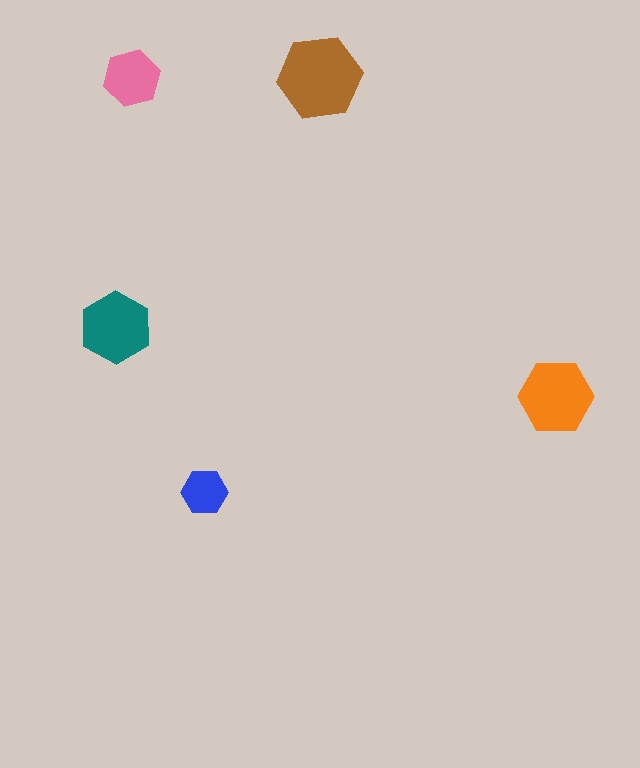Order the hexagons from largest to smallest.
the brown one, the orange one, the teal one, the pink one, the blue one.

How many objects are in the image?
There are 5 objects in the image.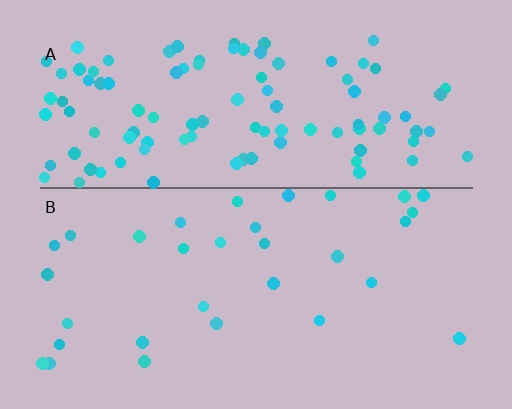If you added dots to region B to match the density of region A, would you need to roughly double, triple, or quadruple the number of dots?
Approximately triple.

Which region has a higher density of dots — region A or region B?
A (the top).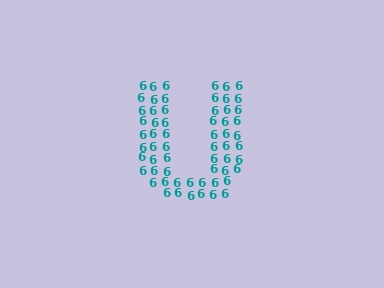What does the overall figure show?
The overall figure shows the letter U.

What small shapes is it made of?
It is made of small digit 6's.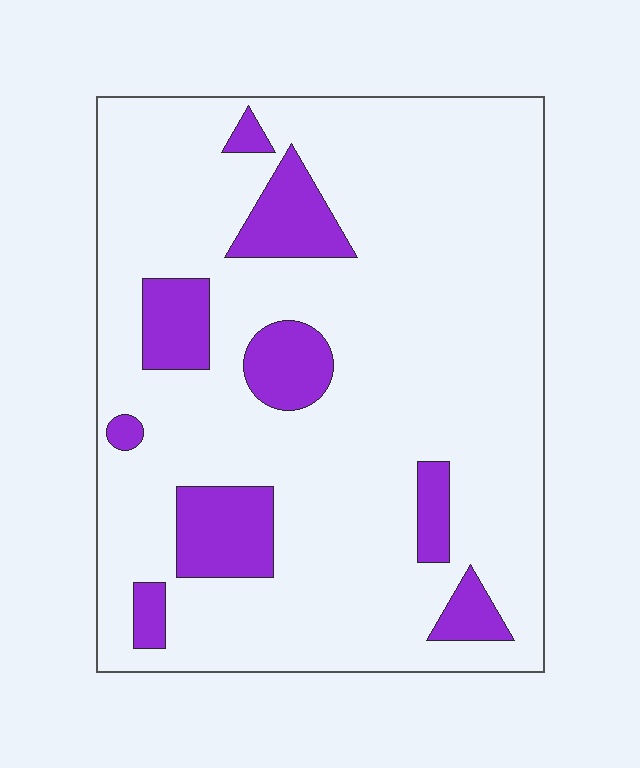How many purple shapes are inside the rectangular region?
9.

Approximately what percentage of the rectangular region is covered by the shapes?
Approximately 15%.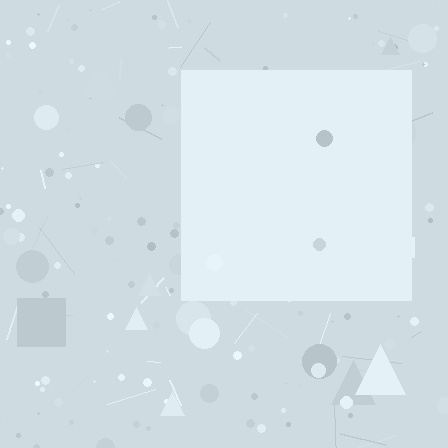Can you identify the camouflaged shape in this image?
The camouflaged shape is a square.